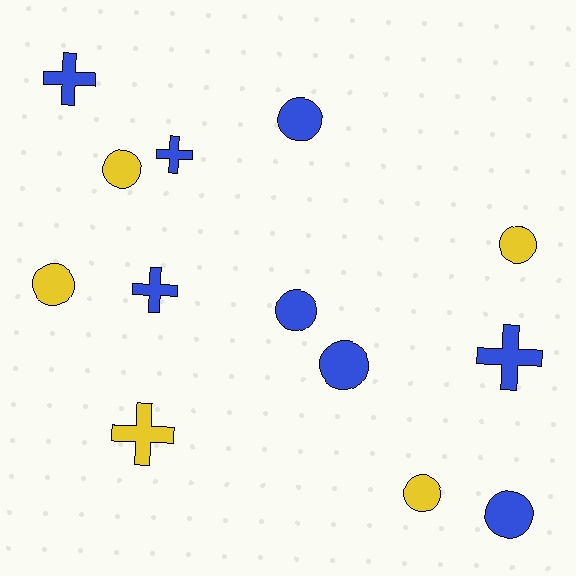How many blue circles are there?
There are 4 blue circles.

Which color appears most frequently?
Blue, with 8 objects.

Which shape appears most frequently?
Circle, with 8 objects.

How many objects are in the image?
There are 13 objects.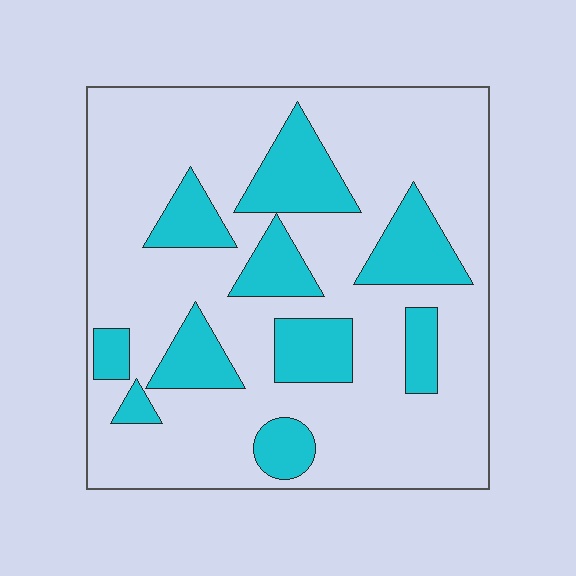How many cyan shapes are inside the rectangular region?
10.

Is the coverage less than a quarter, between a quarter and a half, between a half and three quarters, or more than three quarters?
Less than a quarter.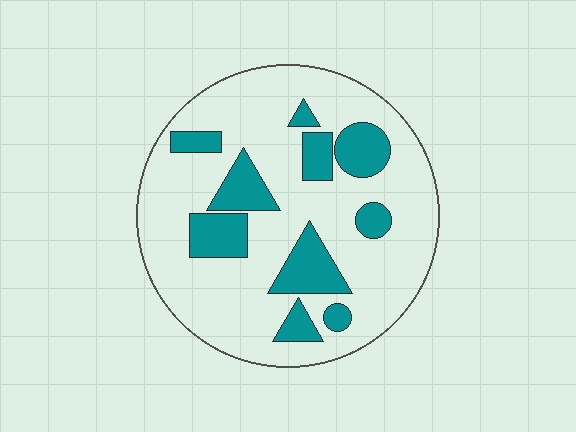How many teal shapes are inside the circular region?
10.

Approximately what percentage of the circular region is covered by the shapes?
Approximately 25%.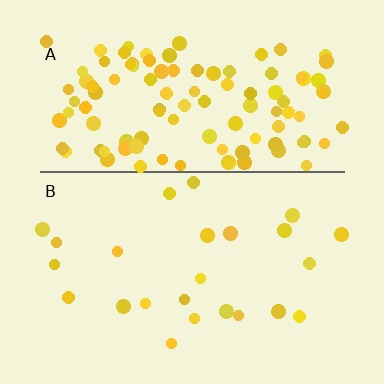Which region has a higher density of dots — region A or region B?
A (the top).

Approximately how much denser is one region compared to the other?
Approximately 4.7× — region A over region B.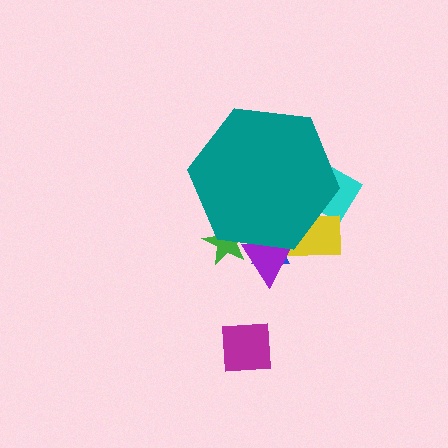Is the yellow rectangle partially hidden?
Yes, the yellow rectangle is partially hidden behind the teal hexagon.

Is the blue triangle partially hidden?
Yes, the blue triangle is partially hidden behind the teal hexagon.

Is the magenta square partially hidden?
No, the magenta square is fully visible.